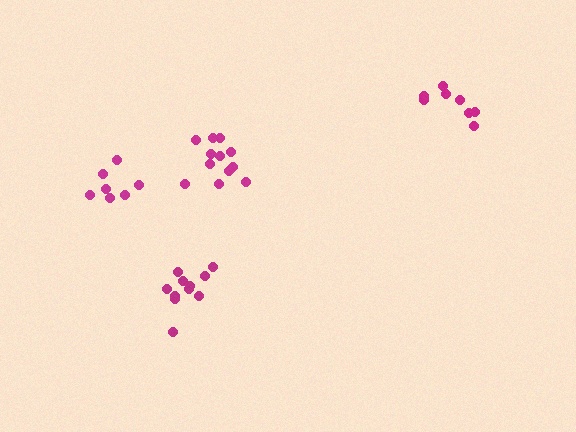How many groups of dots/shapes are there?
There are 4 groups.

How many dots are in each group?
Group 1: 8 dots, Group 2: 11 dots, Group 3: 7 dots, Group 4: 12 dots (38 total).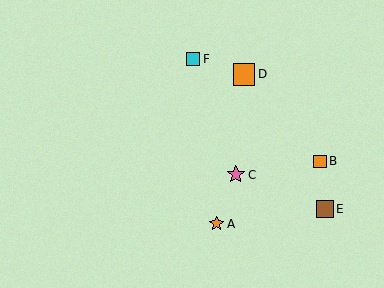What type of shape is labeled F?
Shape F is a cyan square.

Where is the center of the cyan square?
The center of the cyan square is at (193, 59).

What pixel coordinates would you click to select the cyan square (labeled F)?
Click at (193, 59) to select the cyan square F.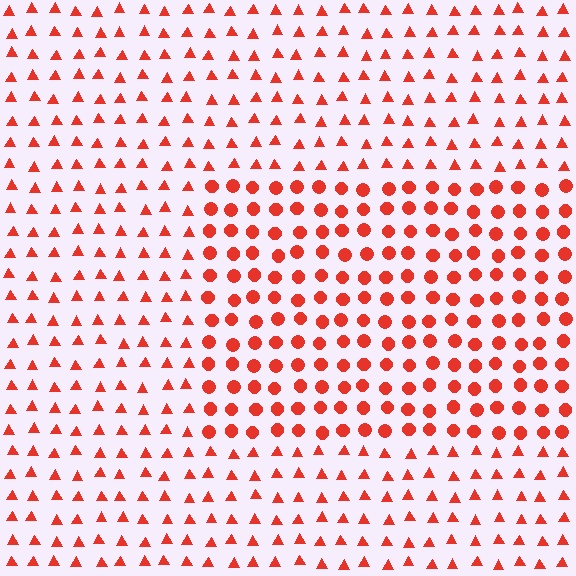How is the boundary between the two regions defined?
The boundary is defined by a change in element shape: circles inside vs. triangles outside. All elements share the same color and spacing.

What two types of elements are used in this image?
The image uses circles inside the rectangle region and triangles outside it.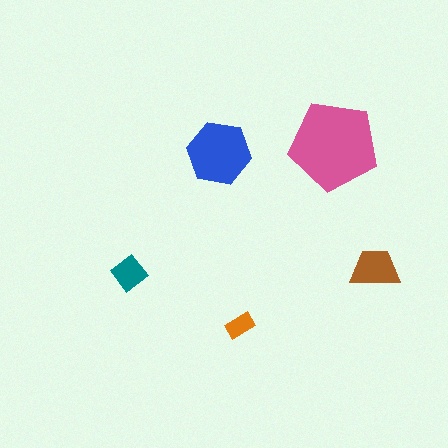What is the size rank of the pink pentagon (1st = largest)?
1st.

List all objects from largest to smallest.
The pink pentagon, the blue hexagon, the brown trapezoid, the teal diamond, the orange rectangle.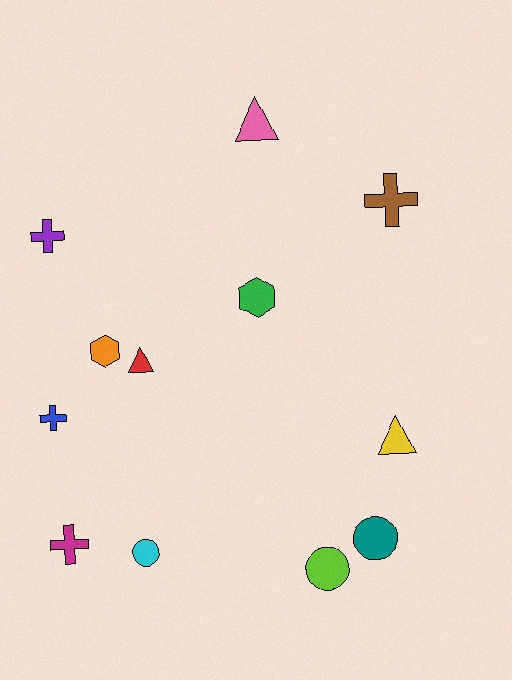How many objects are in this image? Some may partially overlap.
There are 12 objects.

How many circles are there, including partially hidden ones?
There are 3 circles.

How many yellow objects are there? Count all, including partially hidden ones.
There is 1 yellow object.